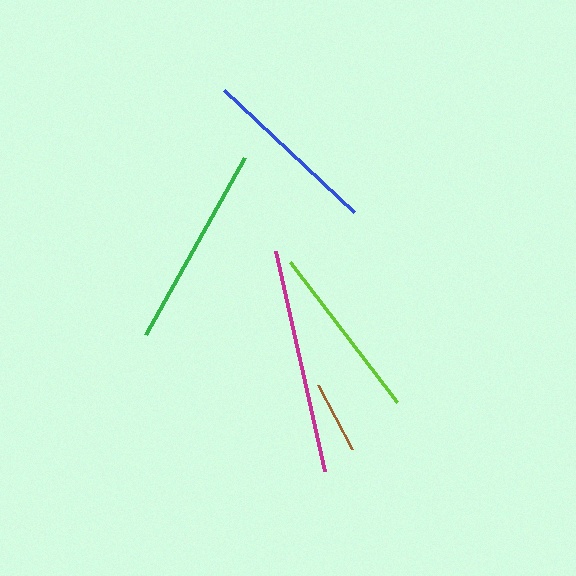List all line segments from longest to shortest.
From longest to shortest: magenta, green, blue, lime, brown.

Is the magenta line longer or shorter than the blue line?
The magenta line is longer than the blue line.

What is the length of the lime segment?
The lime segment is approximately 176 pixels long.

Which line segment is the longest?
The magenta line is the longest at approximately 225 pixels.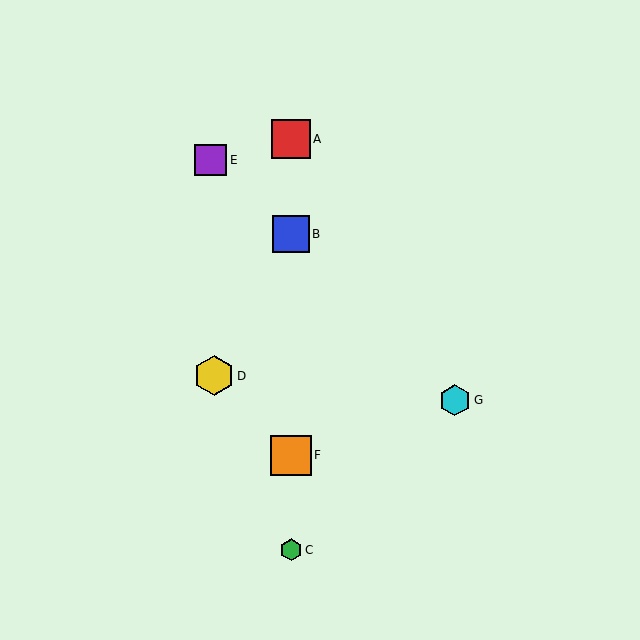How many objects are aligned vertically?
4 objects (A, B, C, F) are aligned vertically.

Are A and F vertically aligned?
Yes, both are at x≈291.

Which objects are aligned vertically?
Objects A, B, C, F are aligned vertically.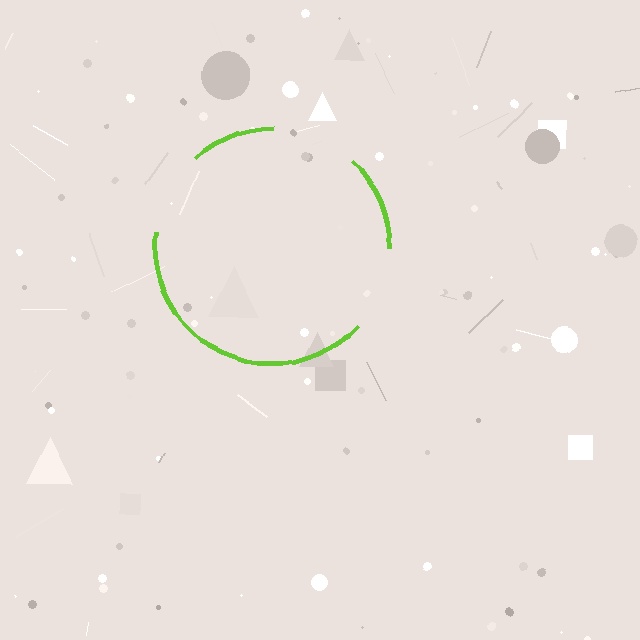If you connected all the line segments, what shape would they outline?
They would outline a circle.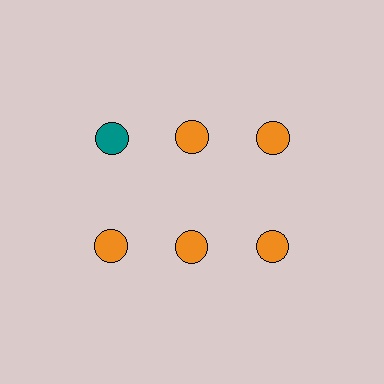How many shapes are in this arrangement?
There are 6 shapes arranged in a grid pattern.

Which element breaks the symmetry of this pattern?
The teal circle in the top row, leftmost column breaks the symmetry. All other shapes are orange circles.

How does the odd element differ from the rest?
It has a different color: teal instead of orange.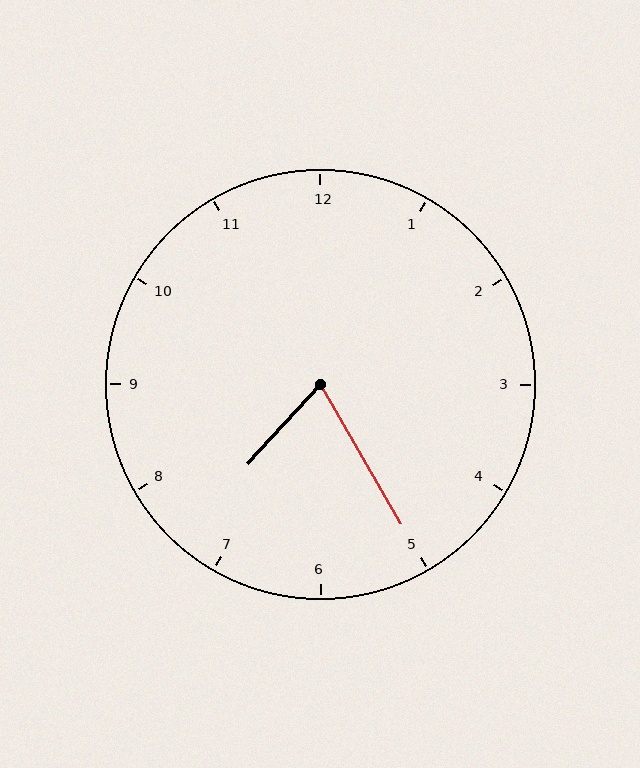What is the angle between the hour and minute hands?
Approximately 72 degrees.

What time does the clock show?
7:25.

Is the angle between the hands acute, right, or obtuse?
It is acute.